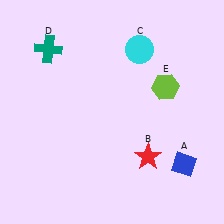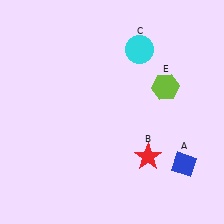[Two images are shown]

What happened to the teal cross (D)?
The teal cross (D) was removed in Image 2. It was in the top-left area of Image 1.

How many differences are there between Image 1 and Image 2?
There is 1 difference between the two images.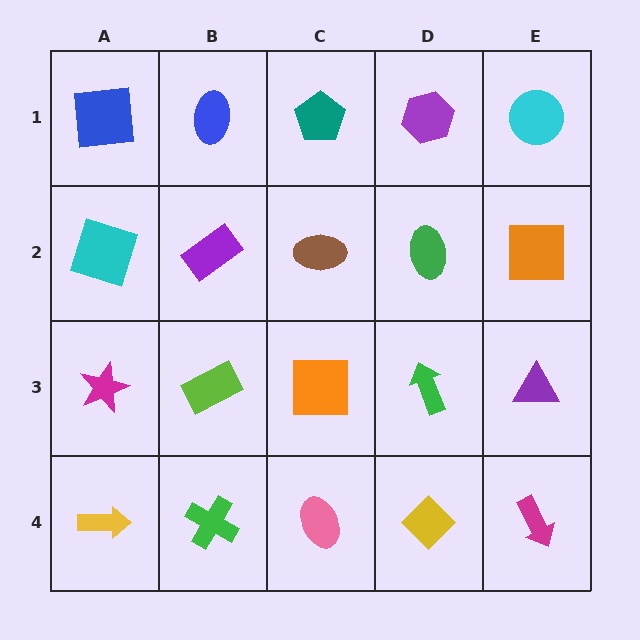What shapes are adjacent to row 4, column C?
An orange square (row 3, column C), a green cross (row 4, column B), a yellow diamond (row 4, column D).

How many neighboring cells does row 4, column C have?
3.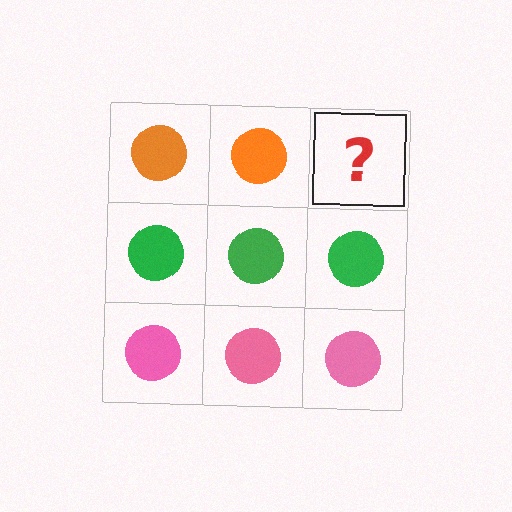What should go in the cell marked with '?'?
The missing cell should contain an orange circle.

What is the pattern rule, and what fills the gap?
The rule is that each row has a consistent color. The gap should be filled with an orange circle.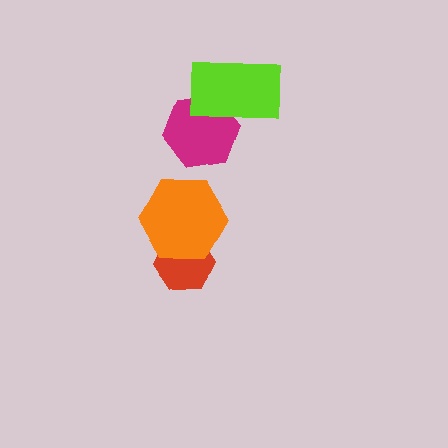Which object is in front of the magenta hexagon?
The lime rectangle is in front of the magenta hexagon.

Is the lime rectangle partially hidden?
No, no other shape covers it.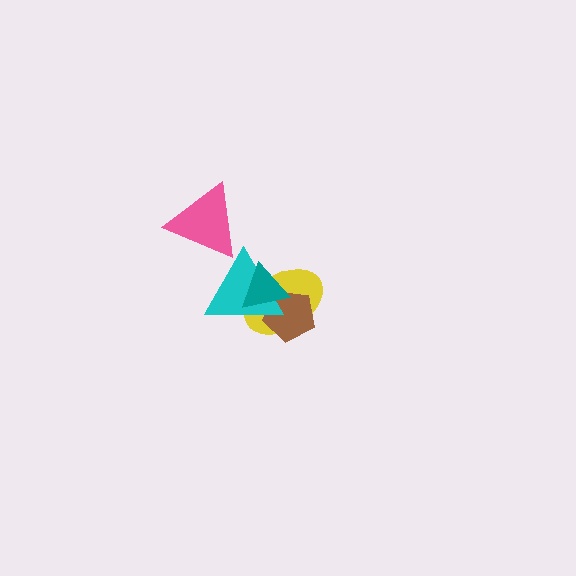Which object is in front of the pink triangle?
The cyan triangle is in front of the pink triangle.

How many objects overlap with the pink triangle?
1 object overlaps with the pink triangle.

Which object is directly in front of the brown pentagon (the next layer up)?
The cyan triangle is directly in front of the brown pentagon.